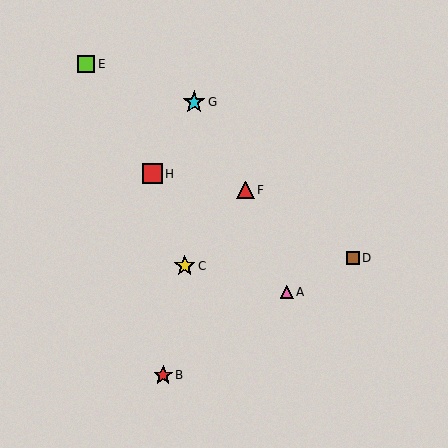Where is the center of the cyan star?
The center of the cyan star is at (194, 102).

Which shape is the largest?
The cyan star (labeled G) is the largest.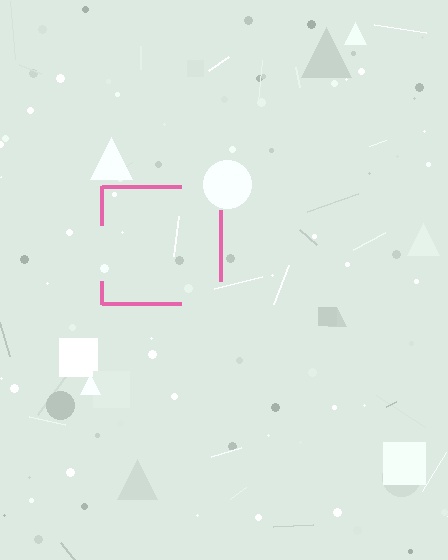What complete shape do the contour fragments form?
The contour fragments form a square.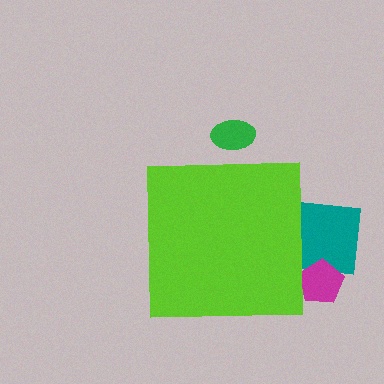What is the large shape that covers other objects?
A lime square.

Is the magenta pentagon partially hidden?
Yes, the magenta pentagon is partially hidden behind the lime square.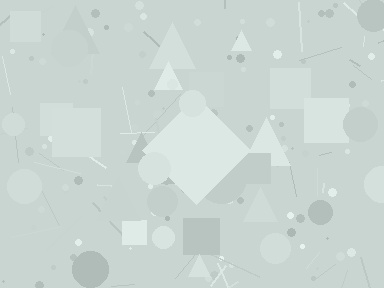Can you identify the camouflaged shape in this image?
The camouflaged shape is a diamond.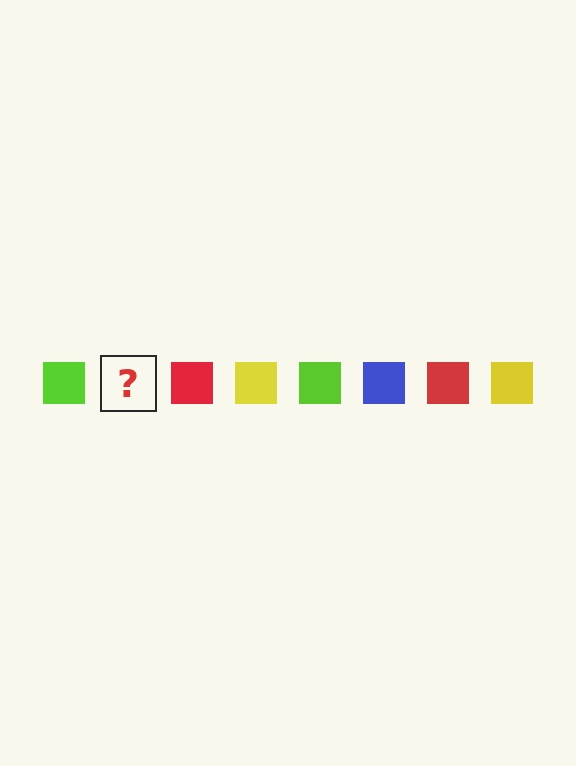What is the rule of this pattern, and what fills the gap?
The rule is that the pattern cycles through lime, blue, red, yellow squares. The gap should be filled with a blue square.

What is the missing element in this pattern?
The missing element is a blue square.